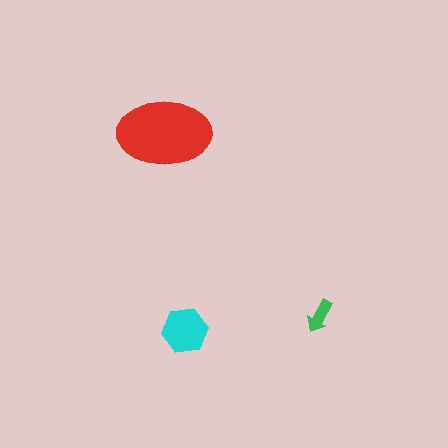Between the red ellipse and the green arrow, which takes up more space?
The red ellipse.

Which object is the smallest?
The green arrow.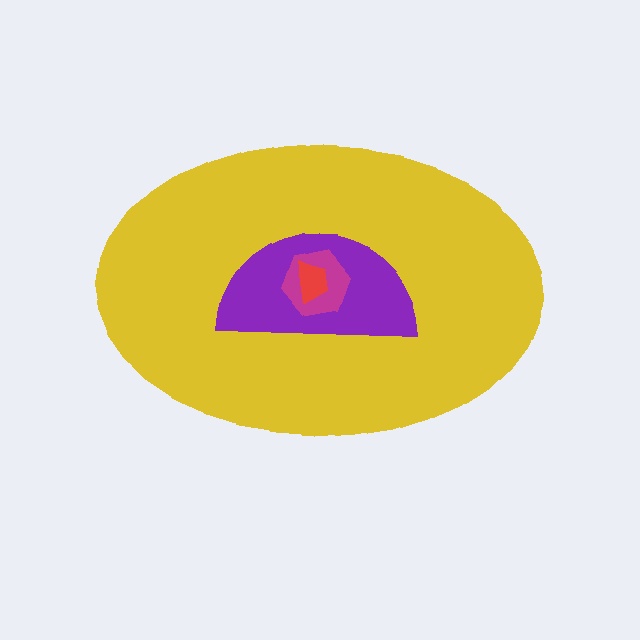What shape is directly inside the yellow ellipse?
The purple semicircle.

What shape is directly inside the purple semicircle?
The magenta hexagon.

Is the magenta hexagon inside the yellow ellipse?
Yes.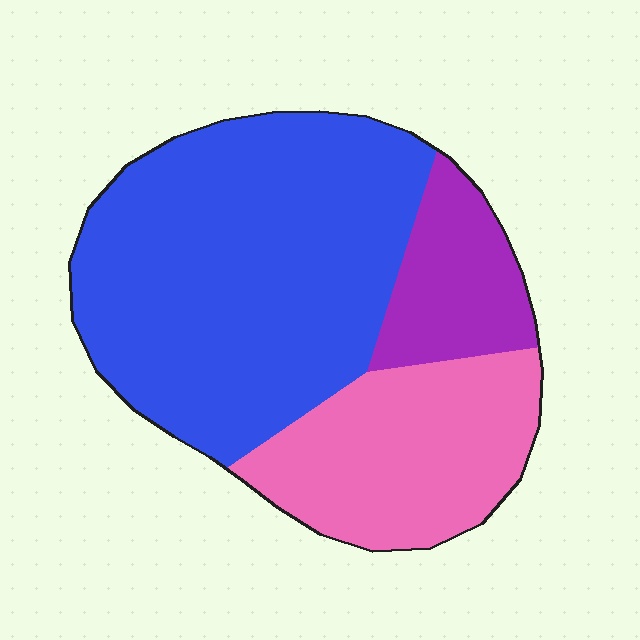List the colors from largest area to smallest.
From largest to smallest: blue, pink, purple.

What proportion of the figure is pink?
Pink takes up about one quarter (1/4) of the figure.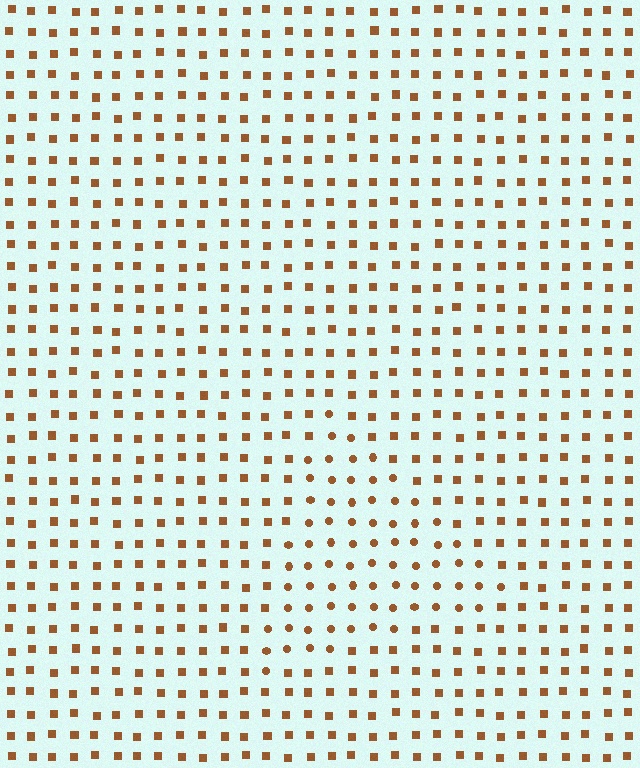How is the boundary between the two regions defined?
The boundary is defined by a change in element shape: circles inside vs. squares outside. All elements share the same color and spacing.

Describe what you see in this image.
The image is filled with small brown elements arranged in a uniform grid. A triangle-shaped region contains circles, while the surrounding area contains squares. The boundary is defined purely by the change in element shape.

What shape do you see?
I see a triangle.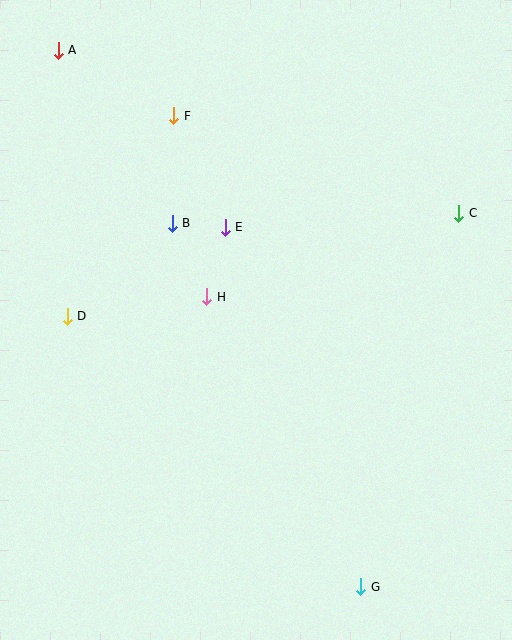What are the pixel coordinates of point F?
Point F is at (174, 116).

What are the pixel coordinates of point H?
Point H is at (207, 297).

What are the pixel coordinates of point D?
Point D is at (67, 316).